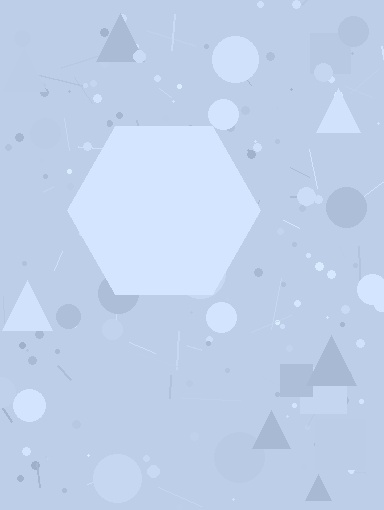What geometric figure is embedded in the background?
A hexagon is embedded in the background.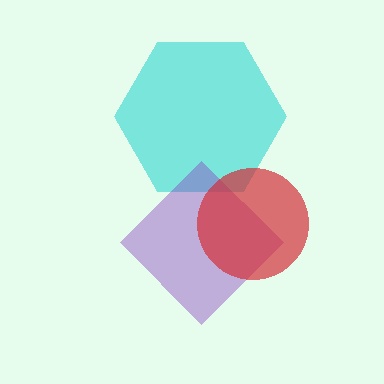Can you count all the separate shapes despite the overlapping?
Yes, there are 3 separate shapes.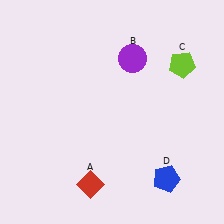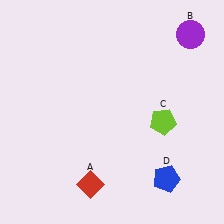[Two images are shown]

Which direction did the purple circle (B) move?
The purple circle (B) moved right.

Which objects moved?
The objects that moved are: the purple circle (B), the lime pentagon (C).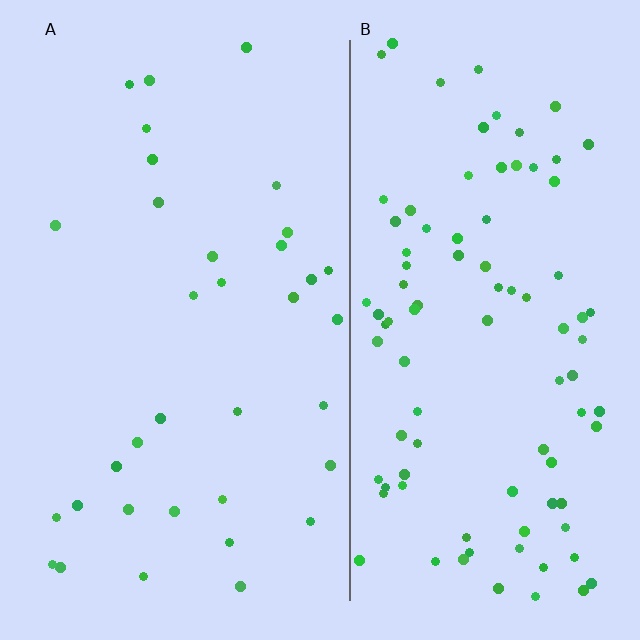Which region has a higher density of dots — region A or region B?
B (the right).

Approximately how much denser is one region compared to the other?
Approximately 2.7× — region B over region A.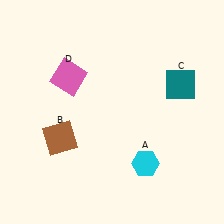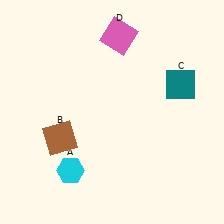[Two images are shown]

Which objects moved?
The objects that moved are: the cyan hexagon (A), the pink square (D).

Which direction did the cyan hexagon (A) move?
The cyan hexagon (A) moved left.